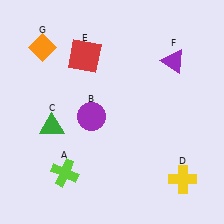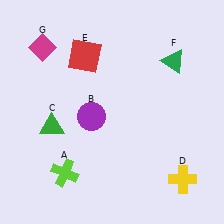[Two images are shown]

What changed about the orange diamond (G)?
In Image 1, G is orange. In Image 2, it changed to magenta.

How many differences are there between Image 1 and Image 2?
There are 2 differences between the two images.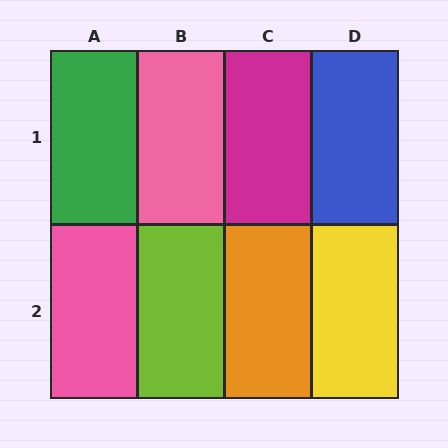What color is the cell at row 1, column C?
Magenta.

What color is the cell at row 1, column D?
Blue.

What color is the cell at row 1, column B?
Pink.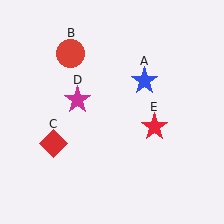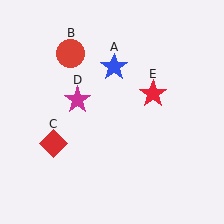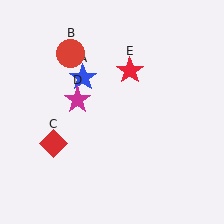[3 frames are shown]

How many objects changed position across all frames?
2 objects changed position: blue star (object A), red star (object E).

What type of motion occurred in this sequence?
The blue star (object A), red star (object E) rotated counterclockwise around the center of the scene.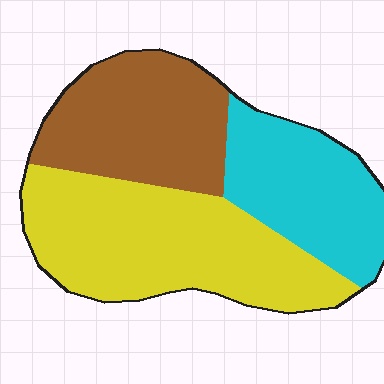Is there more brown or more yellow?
Yellow.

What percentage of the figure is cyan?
Cyan takes up between a quarter and a half of the figure.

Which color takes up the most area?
Yellow, at roughly 45%.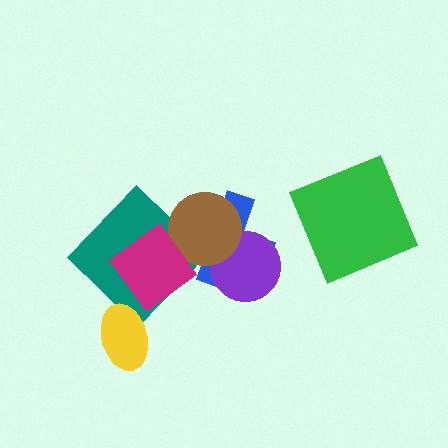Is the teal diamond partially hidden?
Yes, it is partially covered by another shape.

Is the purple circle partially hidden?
Yes, it is partially covered by another shape.